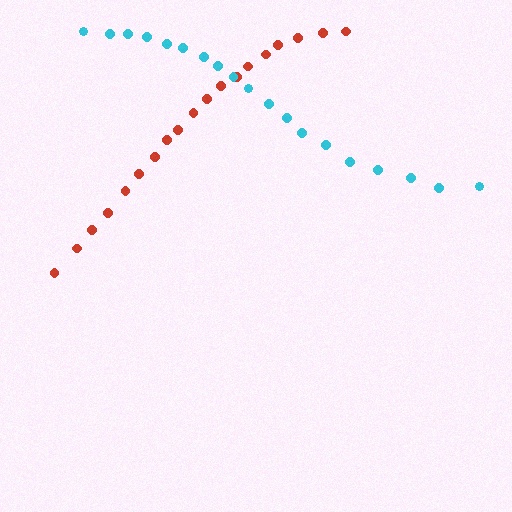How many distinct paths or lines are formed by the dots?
There are 2 distinct paths.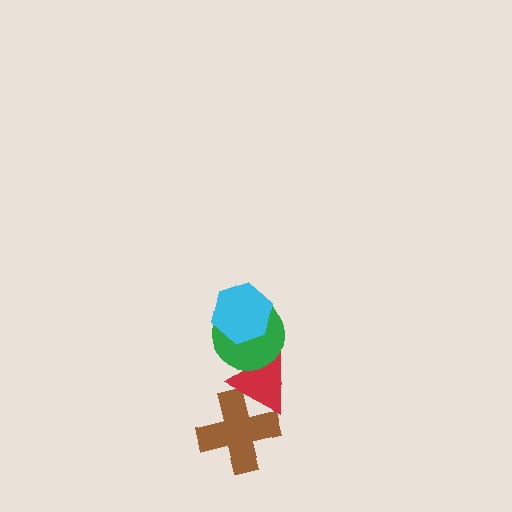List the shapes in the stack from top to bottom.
From top to bottom: the cyan hexagon, the green circle, the red triangle, the brown cross.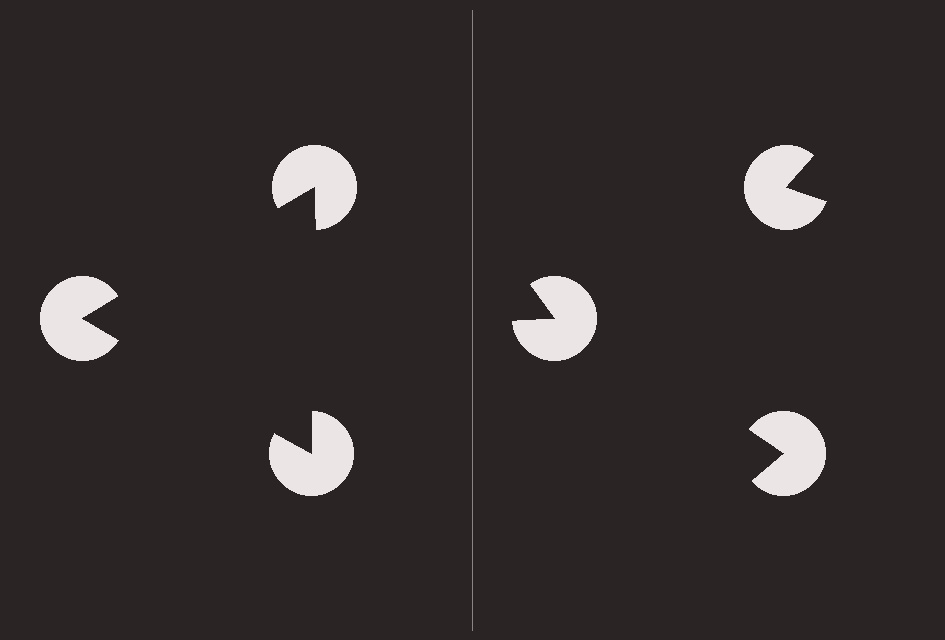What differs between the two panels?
The pac-man discs are positioned identically on both sides; only the wedge orientations differ. On the left they align to a triangle; on the right they are misaligned.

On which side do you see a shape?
An illusory triangle appears on the left side. On the right side the wedge cuts are rotated, so no coherent shape forms.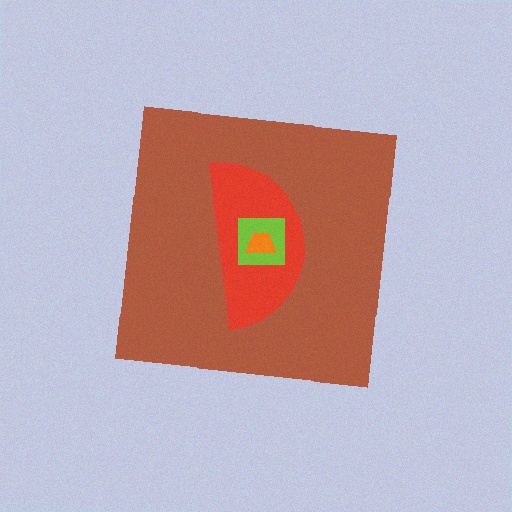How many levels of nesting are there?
4.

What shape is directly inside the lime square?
The orange trapezoid.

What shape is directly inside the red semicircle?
The lime square.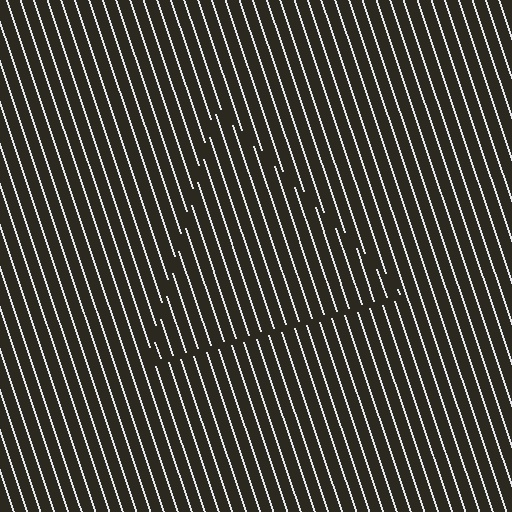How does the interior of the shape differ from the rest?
The interior of the shape contains the same grating, shifted by half a period — the contour is defined by the phase discontinuity where line-ends from the inner and outer gratings abut.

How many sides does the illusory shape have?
3 sides — the line-ends trace a triangle.